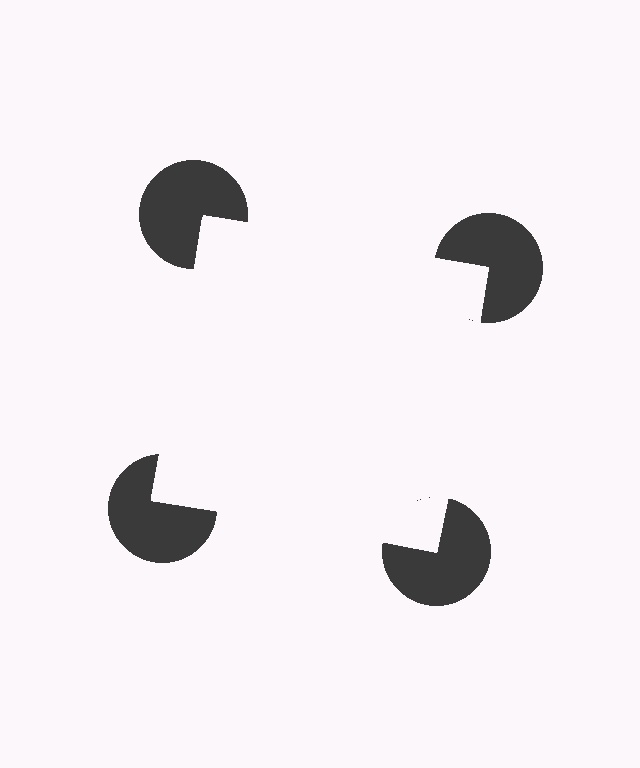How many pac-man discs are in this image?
There are 4 — one at each vertex of the illusory square.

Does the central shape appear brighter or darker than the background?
It typically appears slightly brighter than the background, even though no actual brightness change is drawn.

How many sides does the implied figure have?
4 sides.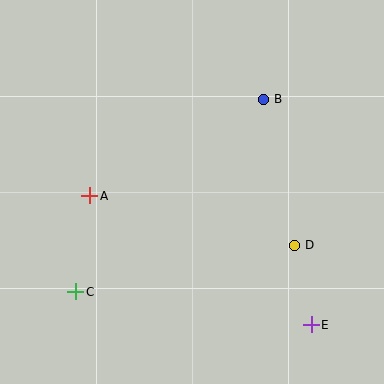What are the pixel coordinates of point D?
Point D is at (295, 245).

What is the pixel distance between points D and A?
The distance between D and A is 211 pixels.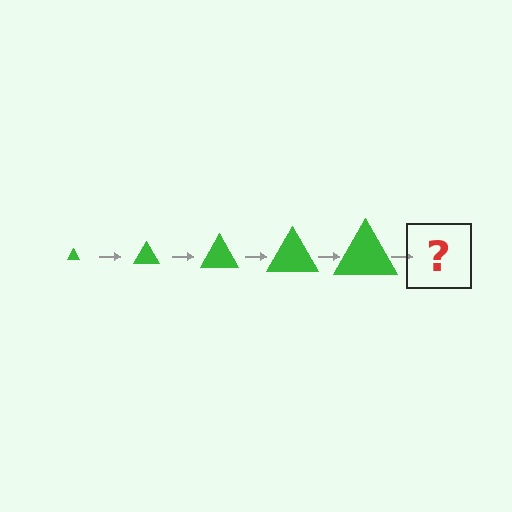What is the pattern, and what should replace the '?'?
The pattern is that the triangle gets progressively larger each step. The '?' should be a green triangle, larger than the previous one.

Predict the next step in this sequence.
The next step is a green triangle, larger than the previous one.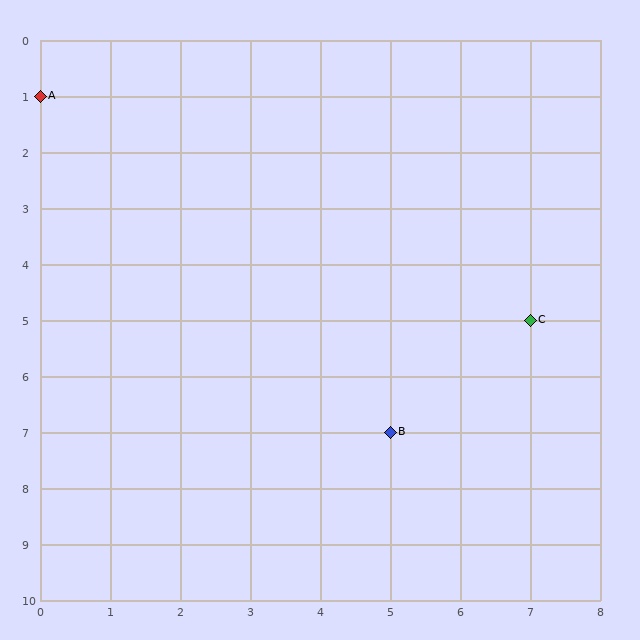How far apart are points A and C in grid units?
Points A and C are 7 columns and 4 rows apart (about 8.1 grid units diagonally).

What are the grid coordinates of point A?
Point A is at grid coordinates (0, 1).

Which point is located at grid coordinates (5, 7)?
Point B is at (5, 7).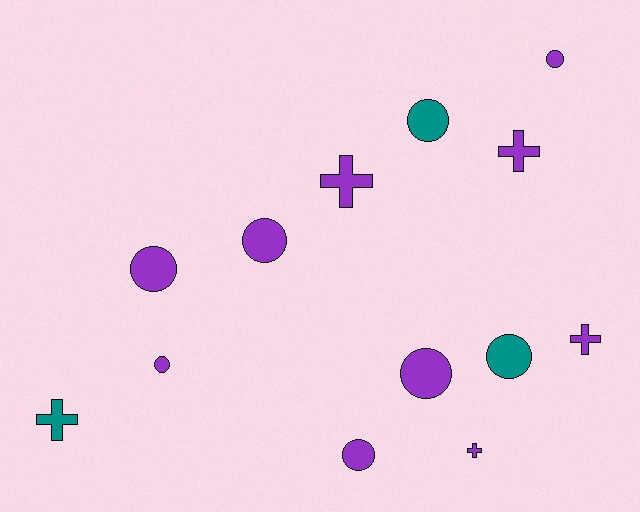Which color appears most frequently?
Purple, with 10 objects.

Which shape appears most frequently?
Circle, with 8 objects.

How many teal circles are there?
There are 2 teal circles.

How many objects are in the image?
There are 13 objects.